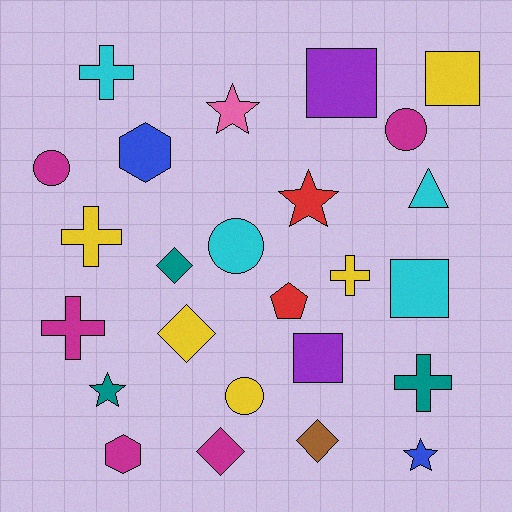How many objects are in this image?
There are 25 objects.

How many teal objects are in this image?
There are 3 teal objects.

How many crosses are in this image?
There are 5 crosses.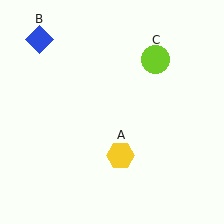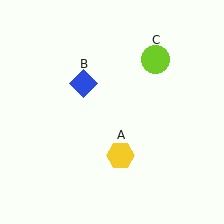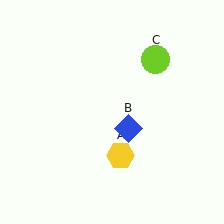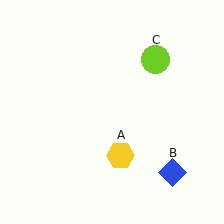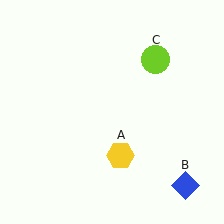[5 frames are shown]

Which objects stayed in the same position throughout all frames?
Yellow hexagon (object A) and lime circle (object C) remained stationary.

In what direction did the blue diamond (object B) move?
The blue diamond (object B) moved down and to the right.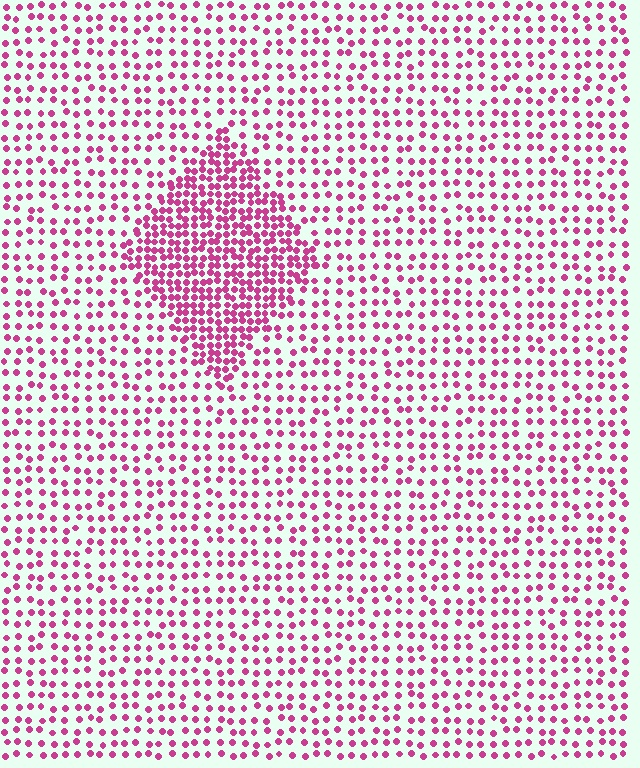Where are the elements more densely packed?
The elements are more densely packed inside the diamond boundary.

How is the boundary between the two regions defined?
The boundary is defined by a change in element density (approximately 2.2x ratio). All elements are the same color, size, and shape.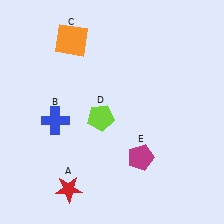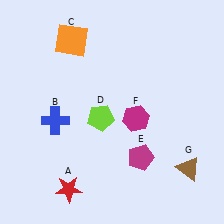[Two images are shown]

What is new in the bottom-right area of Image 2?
A magenta hexagon (F) was added in the bottom-right area of Image 2.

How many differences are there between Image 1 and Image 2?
There are 2 differences between the two images.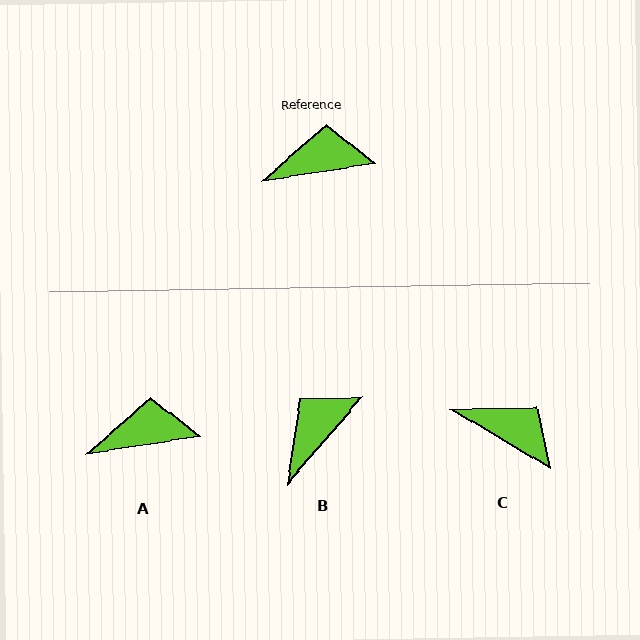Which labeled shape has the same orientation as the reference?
A.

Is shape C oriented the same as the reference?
No, it is off by about 40 degrees.